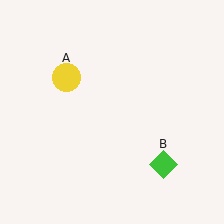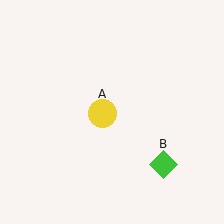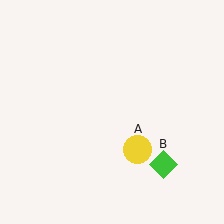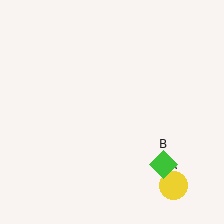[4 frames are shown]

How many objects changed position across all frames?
1 object changed position: yellow circle (object A).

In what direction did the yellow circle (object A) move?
The yellow circle (object A) moved down and to the right.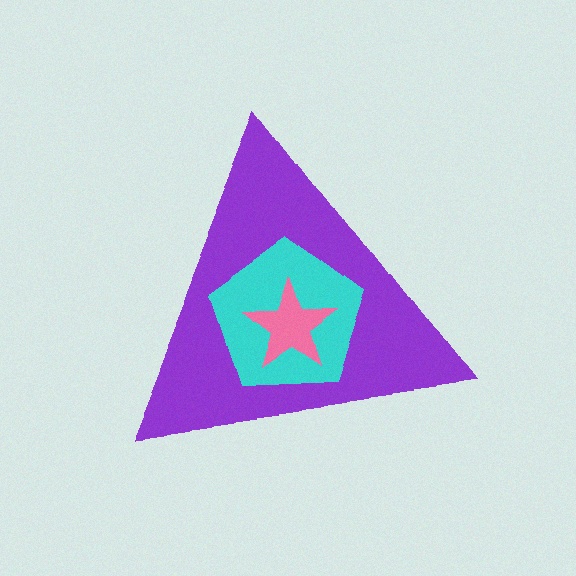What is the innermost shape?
The pink star.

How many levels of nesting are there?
3.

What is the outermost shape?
The purple triangle.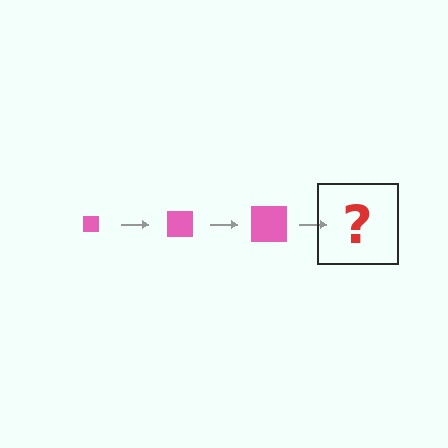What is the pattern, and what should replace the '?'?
The pattern is that the square gets progressively larger each step. The '?' should be a pink square, larger than the previous one.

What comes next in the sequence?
The next element should be a pink square, larger than the previous one.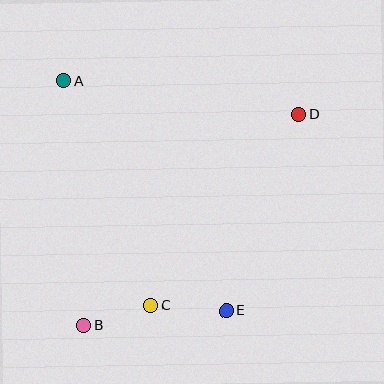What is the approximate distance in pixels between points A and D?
The distance between A and D is approximately 237 pixels.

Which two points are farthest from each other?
Points B and D are farthest from each other.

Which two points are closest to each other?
Points B and C are closest to each other.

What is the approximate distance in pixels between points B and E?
The distance between B and E is approximately 143 pixels.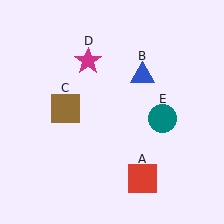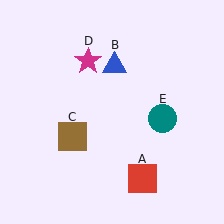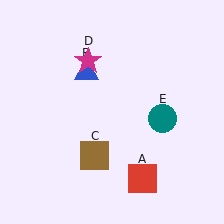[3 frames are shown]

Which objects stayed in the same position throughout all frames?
Red square (object A) and magenta star (object D) and teal circle (object E) remained stationary.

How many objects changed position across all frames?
2 objects changed position: blue triangle (object B), brown square (object C).